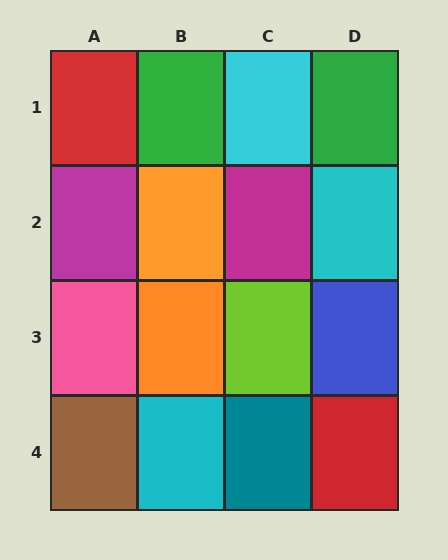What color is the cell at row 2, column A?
Magenta.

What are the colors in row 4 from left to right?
Brown, cyan, teal, red.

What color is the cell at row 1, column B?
Green.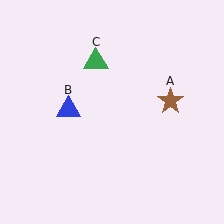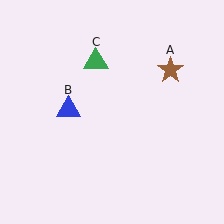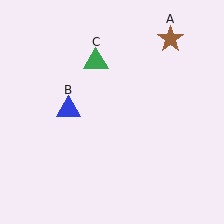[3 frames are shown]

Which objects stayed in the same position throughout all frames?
Blue triangle (object B) and green triangle (object C) remained stationary.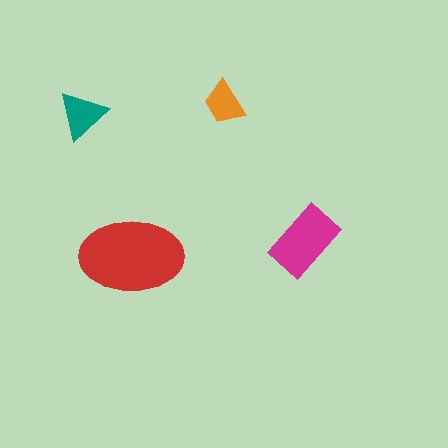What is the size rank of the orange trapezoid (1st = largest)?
4th.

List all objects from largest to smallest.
The red ellipse, the magenta rectangle, the teal triangle, the orange trapezoid.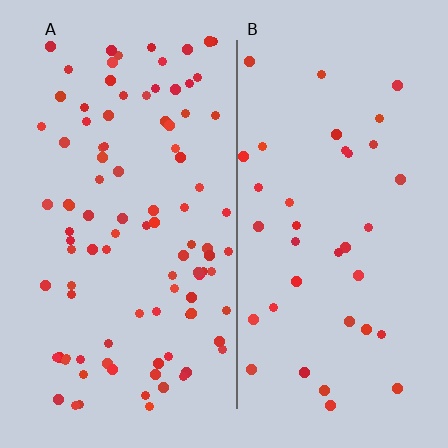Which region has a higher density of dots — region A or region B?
A (the left).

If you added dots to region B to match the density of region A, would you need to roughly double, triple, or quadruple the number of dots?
Approximately triple.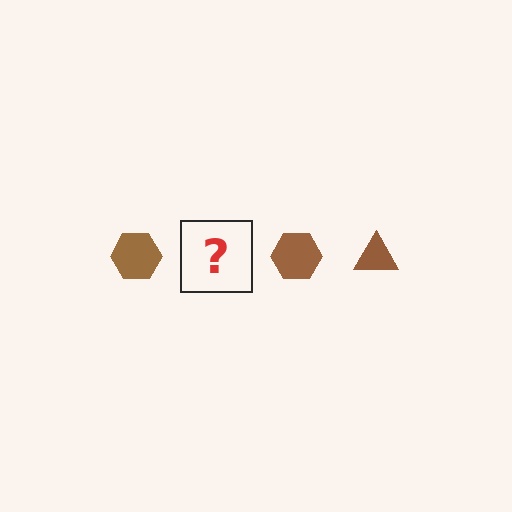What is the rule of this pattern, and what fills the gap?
The rule is that the pattern cycles through hexagon, triangle shapes in brown. The gap should be filled with a brown triangle.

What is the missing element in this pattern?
The missing element is a brown triangle.